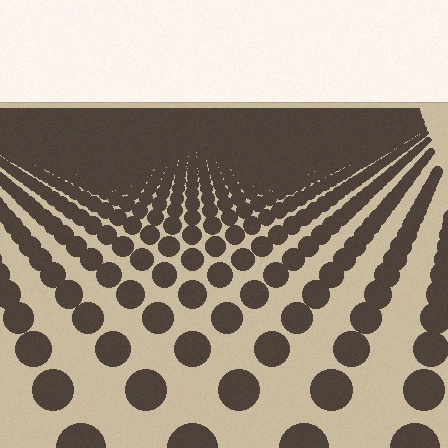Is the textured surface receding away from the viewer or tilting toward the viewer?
The surface is receding away from the viewer. Texture elements get smaller and denser toward the top.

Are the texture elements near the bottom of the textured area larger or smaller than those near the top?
Larger. Near the bottom, elements are closer to the viewer and appear at a bigger on-screen size.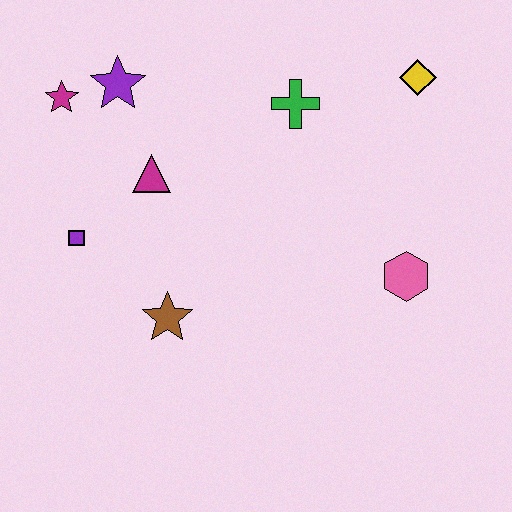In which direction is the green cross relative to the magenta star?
The green cross is to the right of the magenta star.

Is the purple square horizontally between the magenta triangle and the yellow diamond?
No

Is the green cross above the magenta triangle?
Yes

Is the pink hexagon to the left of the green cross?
No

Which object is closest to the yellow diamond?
The green cross is closest to the yellow diamond.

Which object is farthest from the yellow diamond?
The purple square is farthest from the yellow diamond.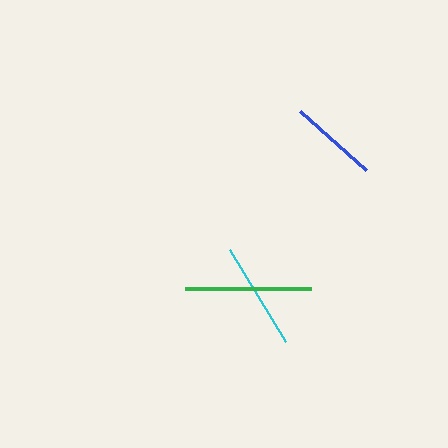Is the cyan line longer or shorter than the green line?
The green line is longer than the cyan line.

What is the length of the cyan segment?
The cyan segment is approximately 107 pixels long.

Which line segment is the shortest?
The blue line is the shortest at approximately 88 pixels.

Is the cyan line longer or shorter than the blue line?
The cyan line is longer than the blue line.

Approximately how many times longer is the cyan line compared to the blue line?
The cyan line is approximately 1.2 times the length of the blue line.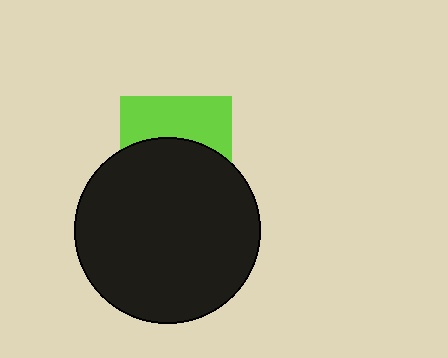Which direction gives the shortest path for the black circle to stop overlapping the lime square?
Moving down gives the shortest separation.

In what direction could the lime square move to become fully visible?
The lime square could move up. That would shift it out from behind the black circle entirely.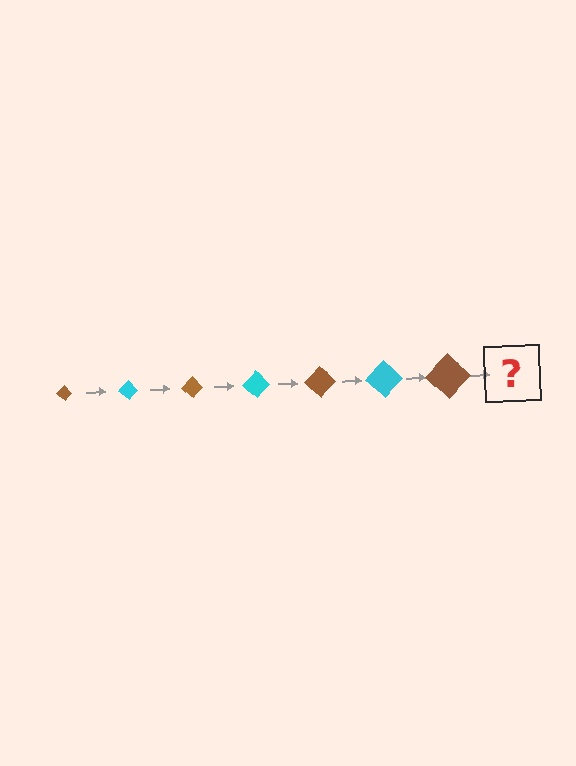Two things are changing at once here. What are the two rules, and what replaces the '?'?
The two rules are that the diamond grows larger each step and the color cycles through brown and cyan. The '?' should be a cyan diamond, larger than the previous one.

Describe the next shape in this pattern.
It should be a cyan diamond, larger than the previous one.